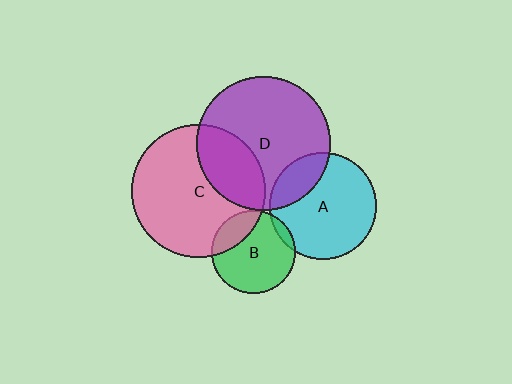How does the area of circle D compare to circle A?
Approximately 1.6 times.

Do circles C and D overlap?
Yes.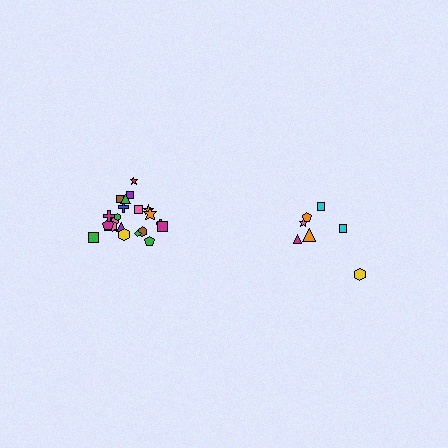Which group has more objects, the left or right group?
The left group.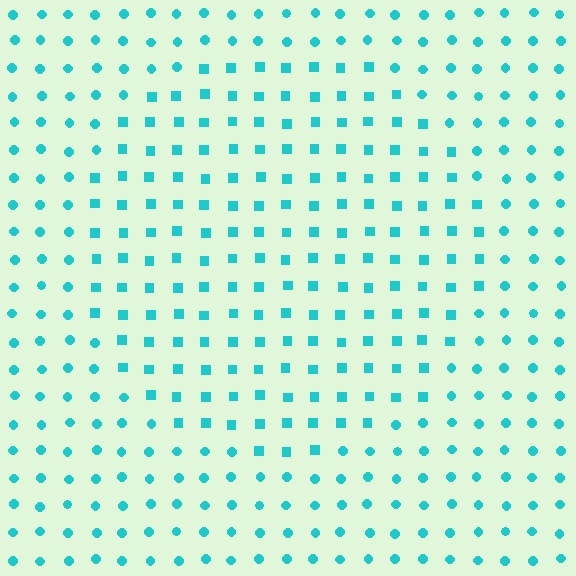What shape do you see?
I see a circle.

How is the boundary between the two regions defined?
The boundary is defined by a change in element shape: squares inside vs. circles outside. All elements share the same color and spacing.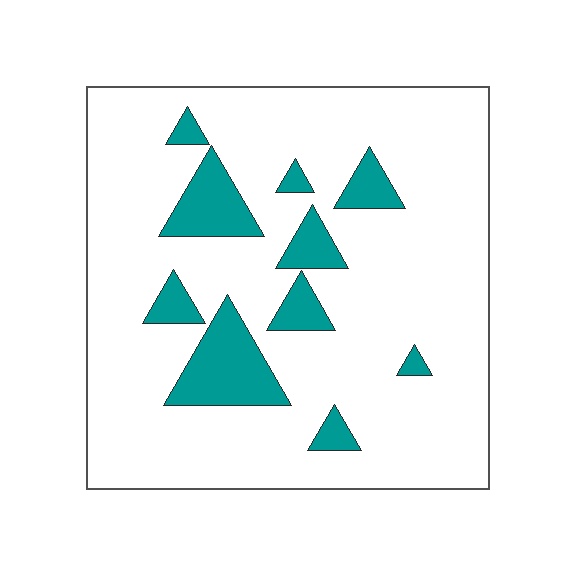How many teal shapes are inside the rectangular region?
10.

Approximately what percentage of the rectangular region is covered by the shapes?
Approximately 15%.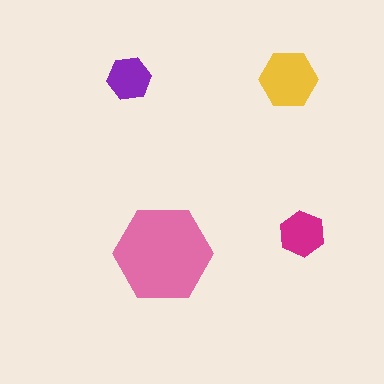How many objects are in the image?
There are 4 objects in the image.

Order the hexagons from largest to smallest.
the pink one, the yellow one, the magenta one, the purple one.